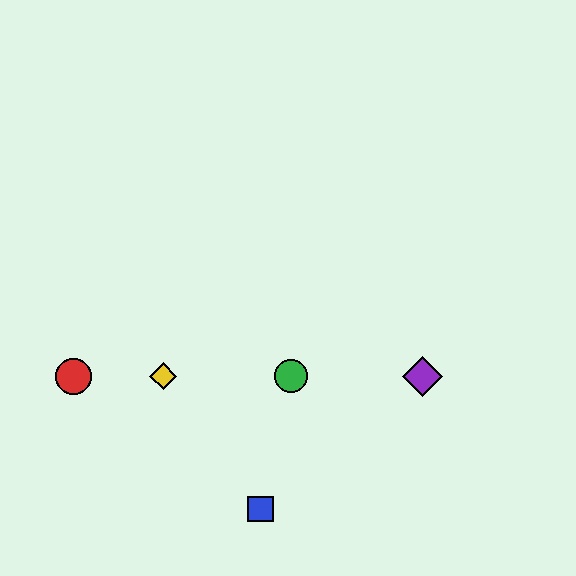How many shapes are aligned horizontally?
4 shapes (the red circle, the green circle, the yellow diamond, the purple diamond) are aligned horizontally.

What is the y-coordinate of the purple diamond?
The purple diamond is at y≈376.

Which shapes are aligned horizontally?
The red circle, the green circle, the yellow diamond, the purple diamond are aligned horizontally.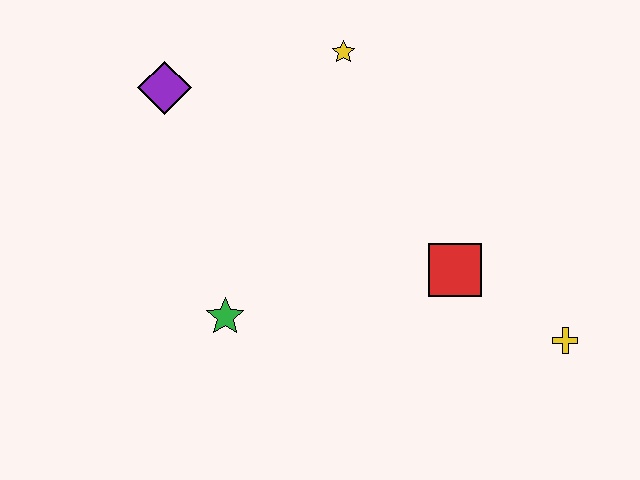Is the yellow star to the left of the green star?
No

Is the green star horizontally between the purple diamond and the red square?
Yes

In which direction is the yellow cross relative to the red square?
The yellow cross is to the right of the red square.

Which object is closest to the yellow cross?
The red square is closest to the yellow cross.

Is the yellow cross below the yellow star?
Yes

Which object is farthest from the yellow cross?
The purple diamond is farthest from the yellow cross.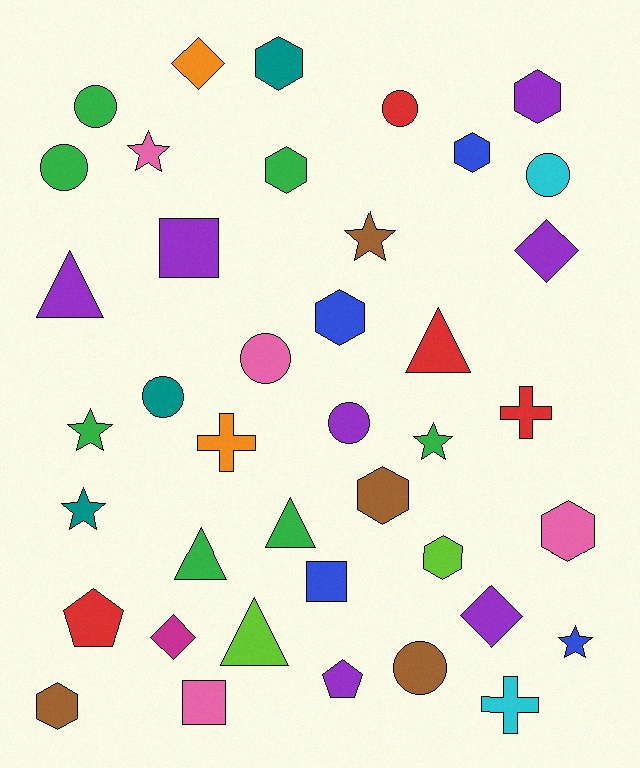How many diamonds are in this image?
There are 4 diamonds.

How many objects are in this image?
There are 40 objects.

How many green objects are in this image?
There are 7 green objects.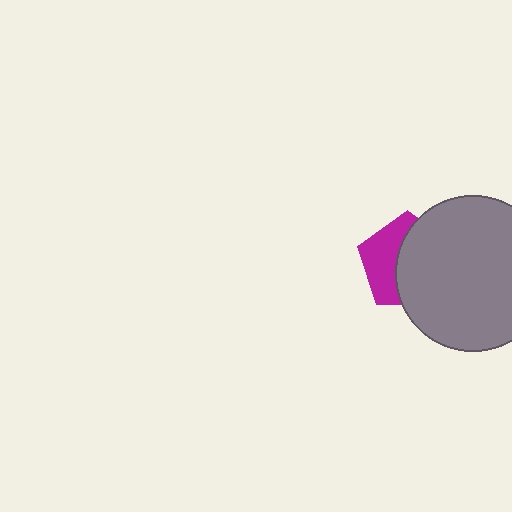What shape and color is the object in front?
The object in front is a gray circle.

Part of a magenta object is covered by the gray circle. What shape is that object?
It is a pentagon.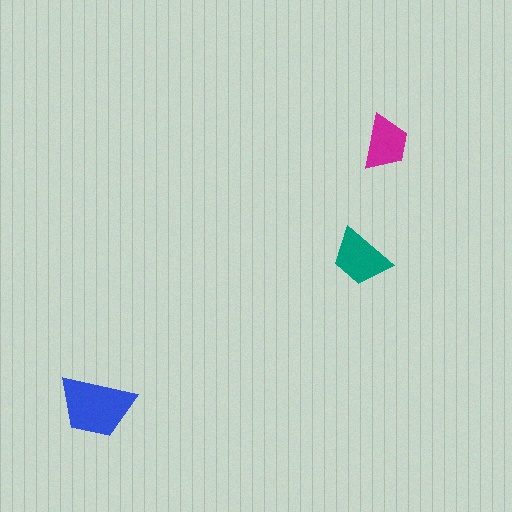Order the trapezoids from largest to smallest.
the blue one, the teal one, the magenta one.